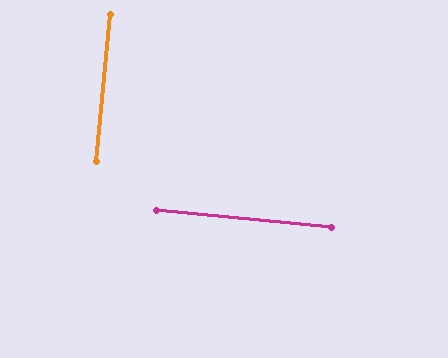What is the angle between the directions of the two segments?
Approximately 90 degrees.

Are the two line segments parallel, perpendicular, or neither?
Perpendicular — they meet at approximately 90°.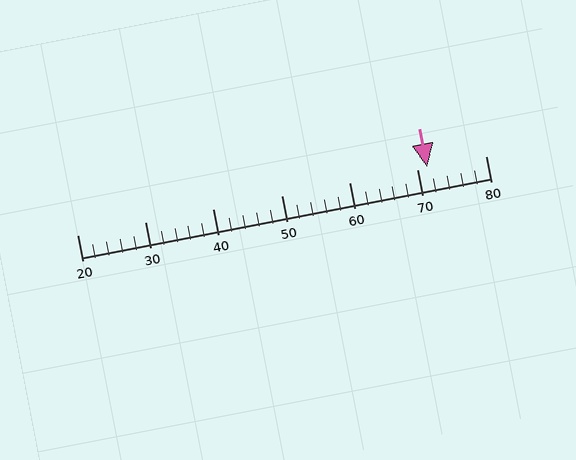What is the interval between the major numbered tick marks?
The major tick marks are spaced 10 units apart.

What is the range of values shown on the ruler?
The ruler shows values from 20 to 80.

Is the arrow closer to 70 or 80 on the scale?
The arrow is closer to 70.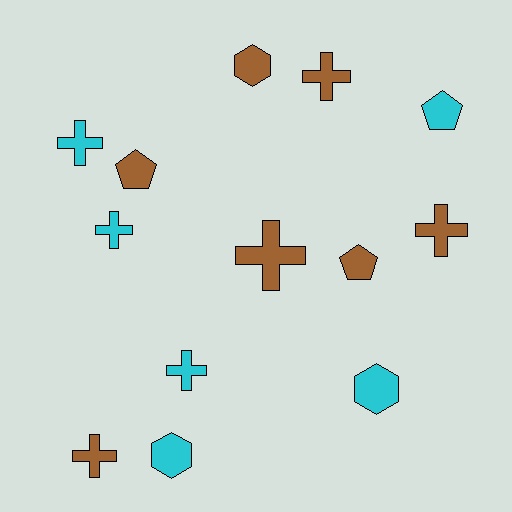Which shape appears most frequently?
Cross, with 7 objects.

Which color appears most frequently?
Brown, with 7 objects.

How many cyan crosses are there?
There are 3 cyan crosses.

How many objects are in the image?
There are 13 objects.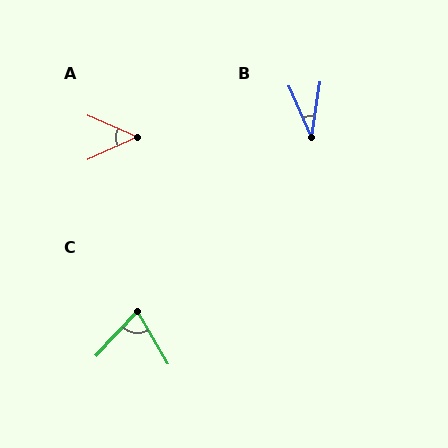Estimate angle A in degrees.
Approximately 48 degrees.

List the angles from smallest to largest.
B (32°), A (48°), C (73°).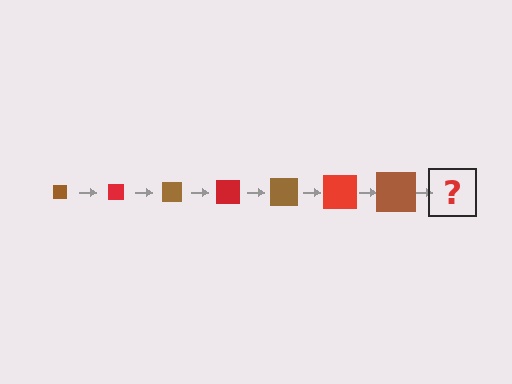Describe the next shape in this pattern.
It should be a red square, larger than the previous one.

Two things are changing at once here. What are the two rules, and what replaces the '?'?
The two rules are that the square grows larger each step and the color cycles through brown and red. The '?' should be a red square, larger than the previous one.